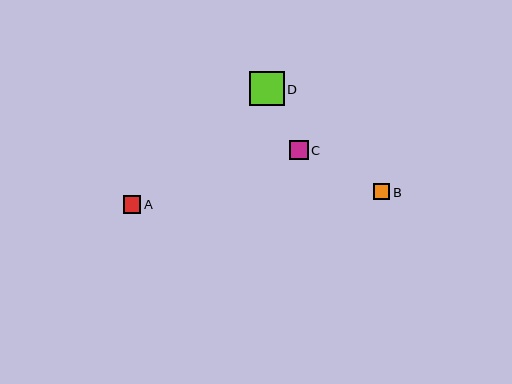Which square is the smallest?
Square B is the smallest with a size of approximately 16 pixels.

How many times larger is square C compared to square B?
Square C is approximately 1.1 times the size of square B.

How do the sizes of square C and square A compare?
Square C and square A are approximately the same size.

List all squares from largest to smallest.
From largest to smallest: D, C, A, B.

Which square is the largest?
Square D is the largest with a size of approximately 35 pixels.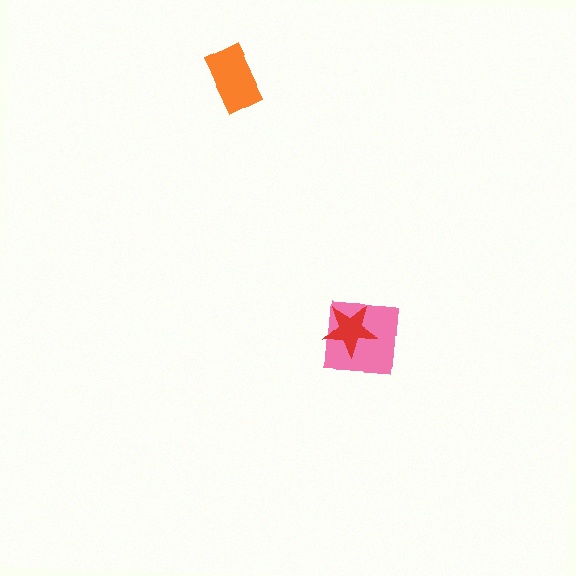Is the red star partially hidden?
No, no other shape covers it.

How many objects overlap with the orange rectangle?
0 objects overlap with the orange rectangle.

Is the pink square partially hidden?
Yes, it is partially covered by another shape.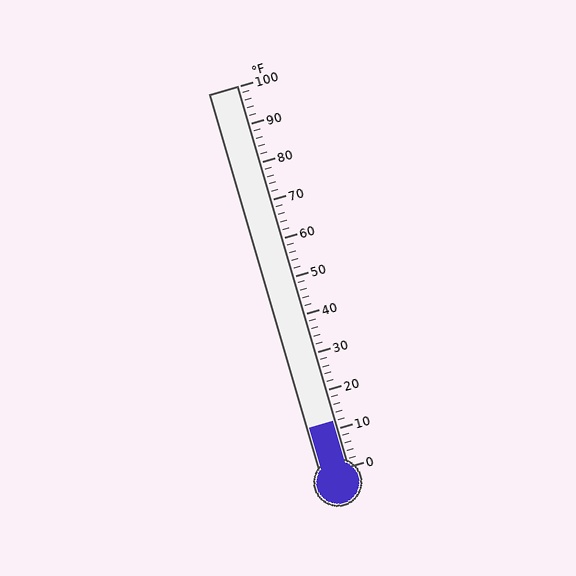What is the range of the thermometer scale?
The thermometer scale ranges from 0°F to 100°F.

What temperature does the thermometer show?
The thermometer shows approximately 12°F.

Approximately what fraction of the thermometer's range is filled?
The thermometer is filled to approximately 10% of its range.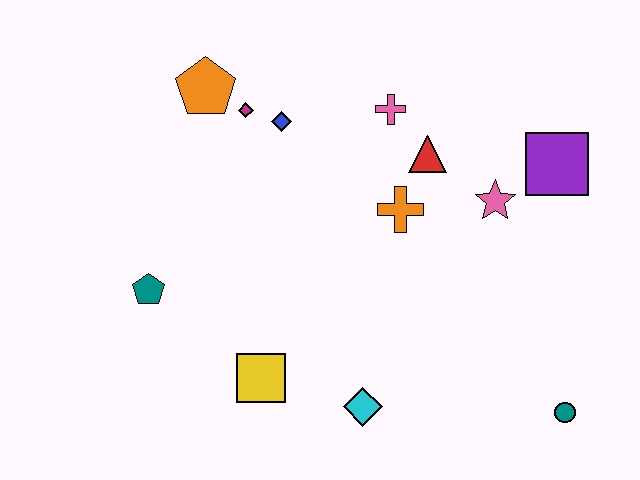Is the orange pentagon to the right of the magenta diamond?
No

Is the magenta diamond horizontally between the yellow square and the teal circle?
No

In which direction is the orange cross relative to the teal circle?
The orange cross is above the teal circle.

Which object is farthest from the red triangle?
The teal pentagon is farthest from the red triangle.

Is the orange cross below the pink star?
Yes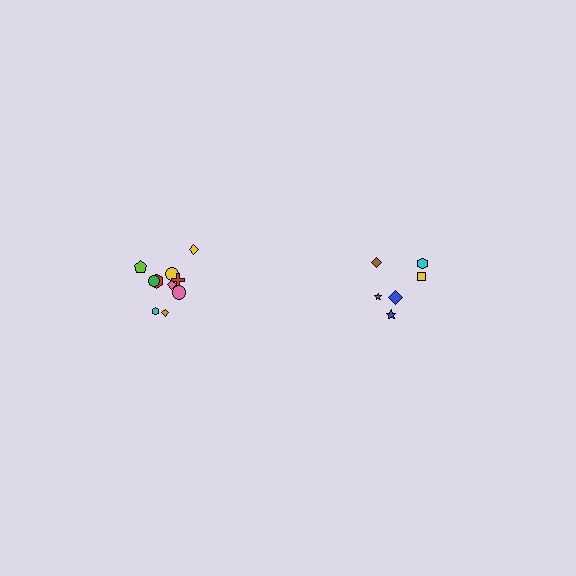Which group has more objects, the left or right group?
The left group.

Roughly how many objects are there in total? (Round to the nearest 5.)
Roughly 15 objects in total.